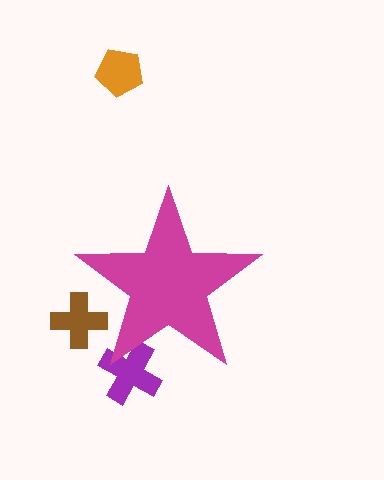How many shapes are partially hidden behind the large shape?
2 shapes are partially hidden.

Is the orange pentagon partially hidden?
No, the orange pentagon is fully visible.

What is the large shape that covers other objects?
A magenta star.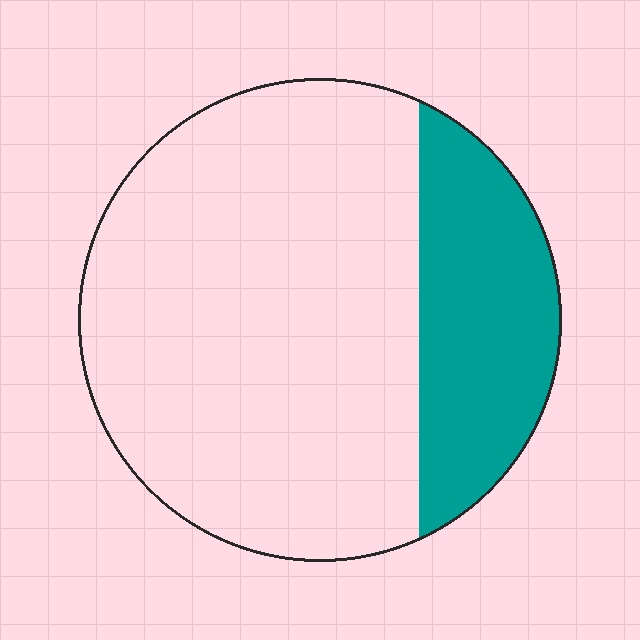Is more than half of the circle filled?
No.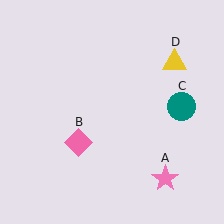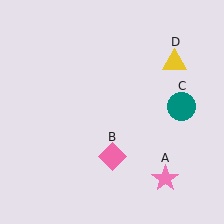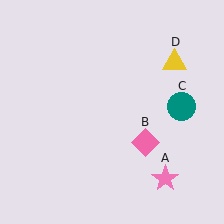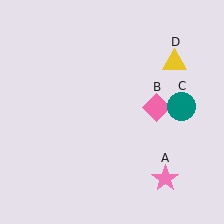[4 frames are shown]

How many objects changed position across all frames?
1 object changed position: pink diamond (object B).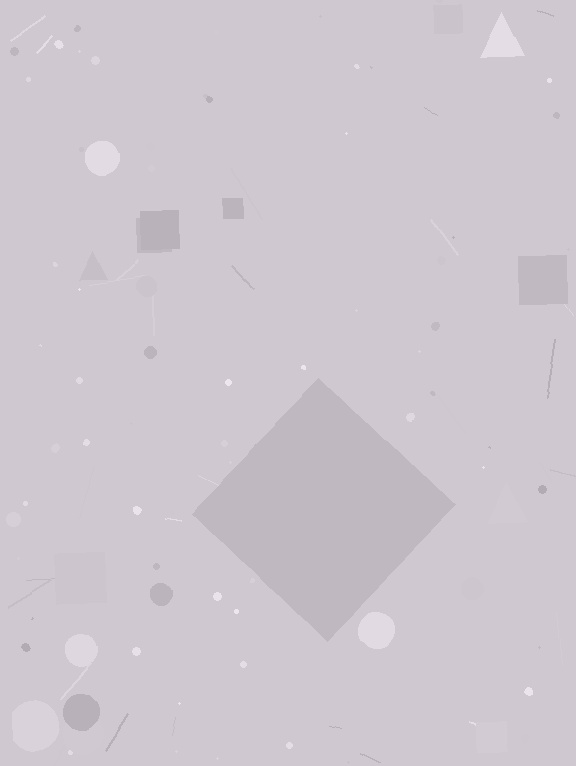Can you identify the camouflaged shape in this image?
The camouflaged shape is a diamond.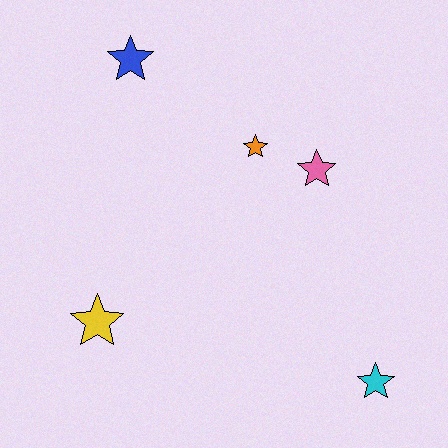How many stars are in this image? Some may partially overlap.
There are 5 stars.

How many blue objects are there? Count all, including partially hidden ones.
There is 1 blue object.